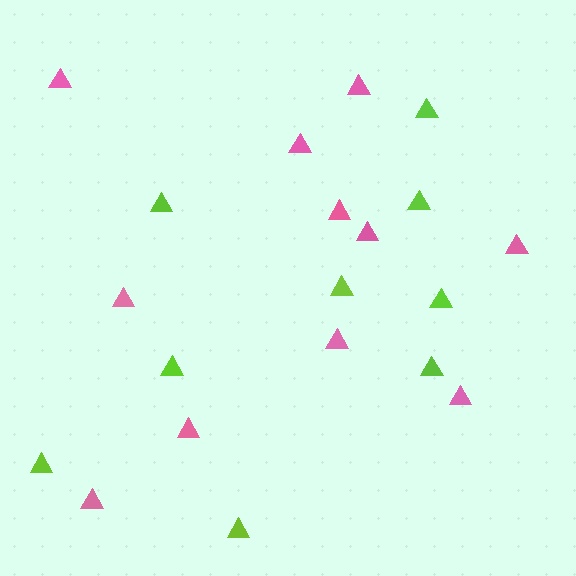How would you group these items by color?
There are 2 groups: one group of lime triangles (9) and one group of pink triangles (11).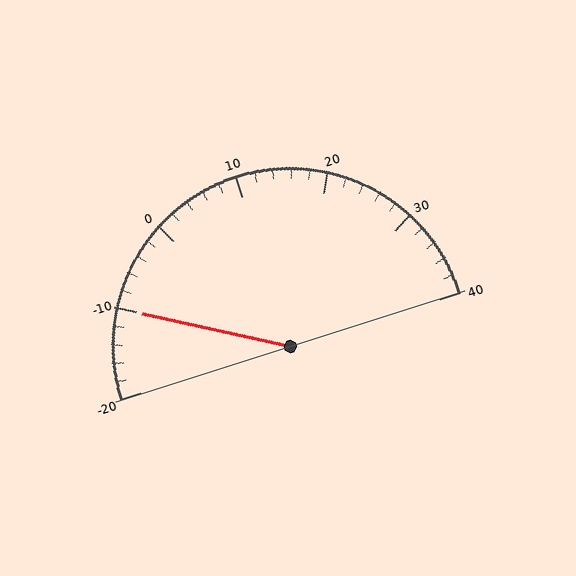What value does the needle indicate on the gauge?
The needle indicates approximately -10.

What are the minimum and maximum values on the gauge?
The gauge ranges from -20 to 40.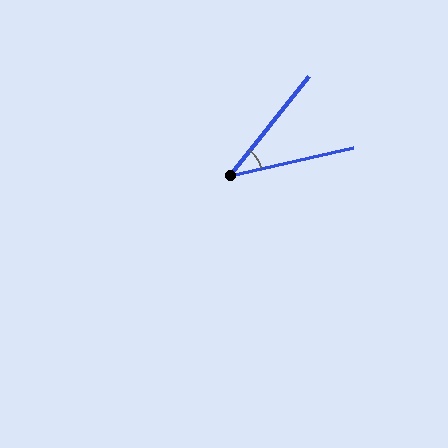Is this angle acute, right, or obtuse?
It is acute.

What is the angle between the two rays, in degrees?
Approximately 38 degrees.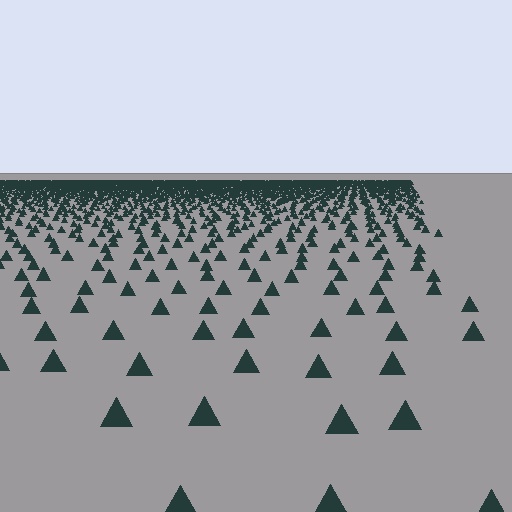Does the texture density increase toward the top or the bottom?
Density increases toward the top.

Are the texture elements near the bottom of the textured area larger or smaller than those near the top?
Larger. Near the bottom, elements are closer to the viewer and appear at a bigger on-screen size.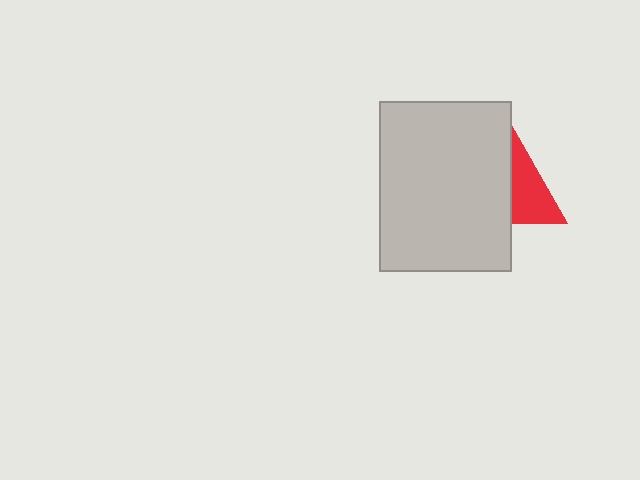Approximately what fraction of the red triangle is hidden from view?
Roughly 63% of the red triangle is hidden behind the light gray rectangle.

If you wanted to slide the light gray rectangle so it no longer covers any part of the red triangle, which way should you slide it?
Slide it left — that is the most direct way to separate the two shapes.